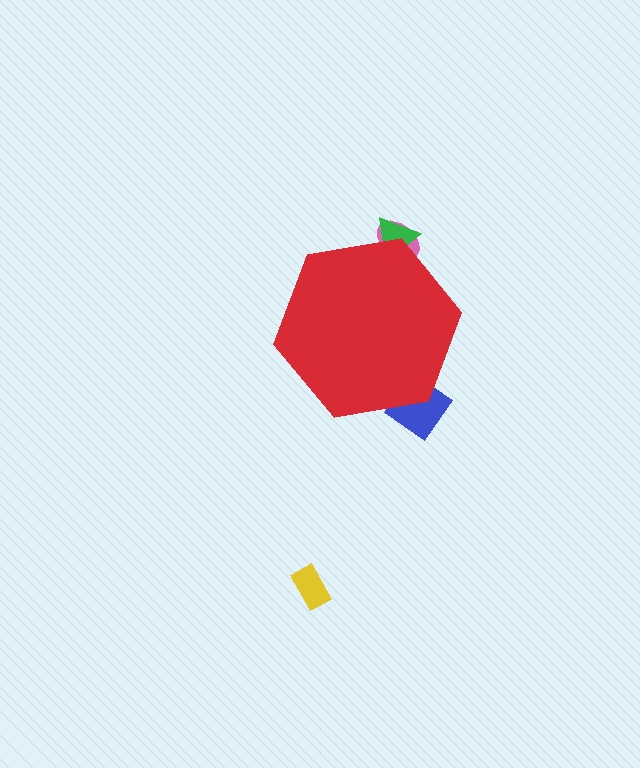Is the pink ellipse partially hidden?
Yes, the pink ellipse is partially hidden behind the red hexagon.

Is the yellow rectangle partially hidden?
No, the yellow rectangle is fully visible.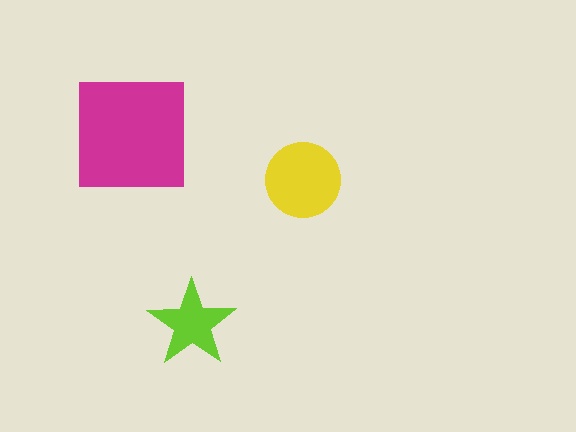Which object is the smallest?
The lime star.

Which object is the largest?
The magenta square.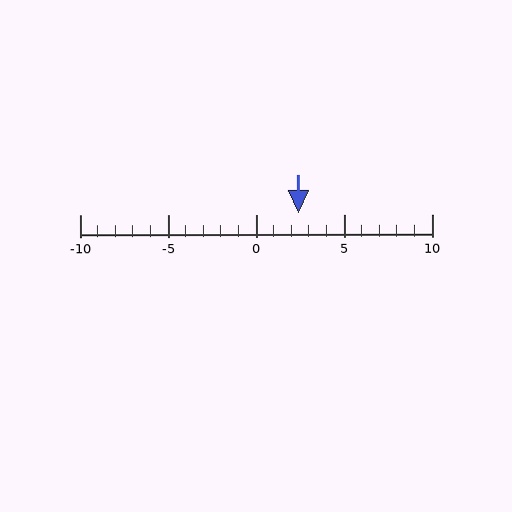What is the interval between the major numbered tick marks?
The major tick marks are spaced 5 units apart.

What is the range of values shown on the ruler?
The ruler shows values from -10 to 10.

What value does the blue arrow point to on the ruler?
The blue arrow points to approximately 2.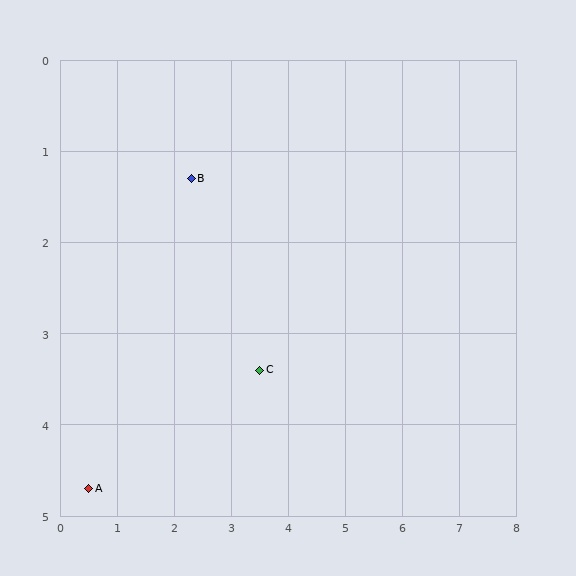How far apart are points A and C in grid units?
Points A and C are about 3.3 grid units apart.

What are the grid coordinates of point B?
Point B is at approximately (2.3, 1.3).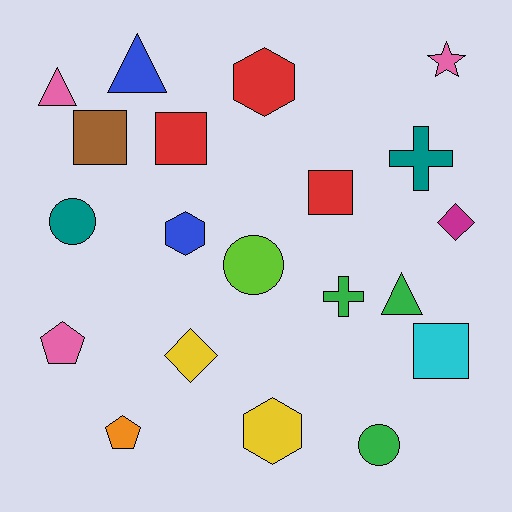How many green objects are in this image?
There are 3 green objects.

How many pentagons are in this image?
There are 2 pentagons.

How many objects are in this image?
There are 20 objects.